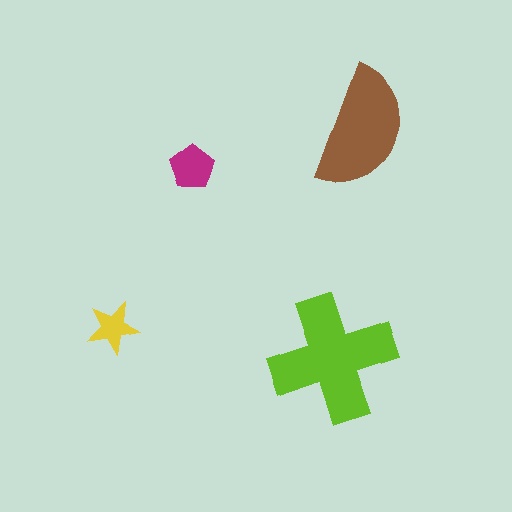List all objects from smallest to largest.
The yellow star, the magenta pentagon, the brown semicircle, the lime cross.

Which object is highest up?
The brown semicircle is topmost.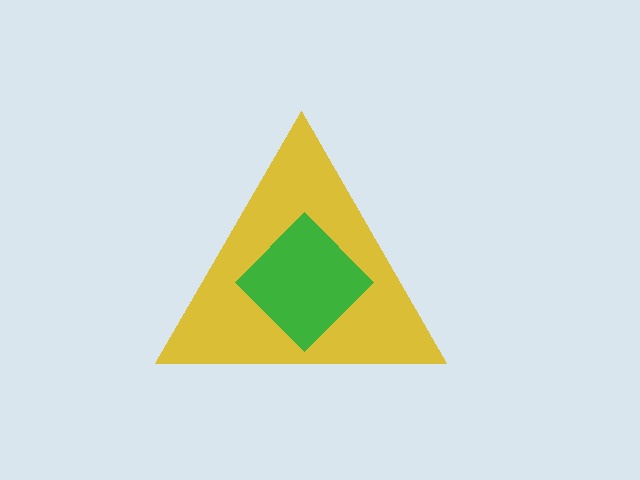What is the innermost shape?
The green diamond.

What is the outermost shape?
The yellow triangle.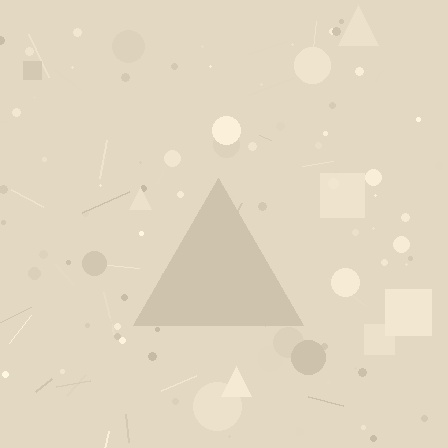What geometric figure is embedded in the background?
A triangle is embedded in the background.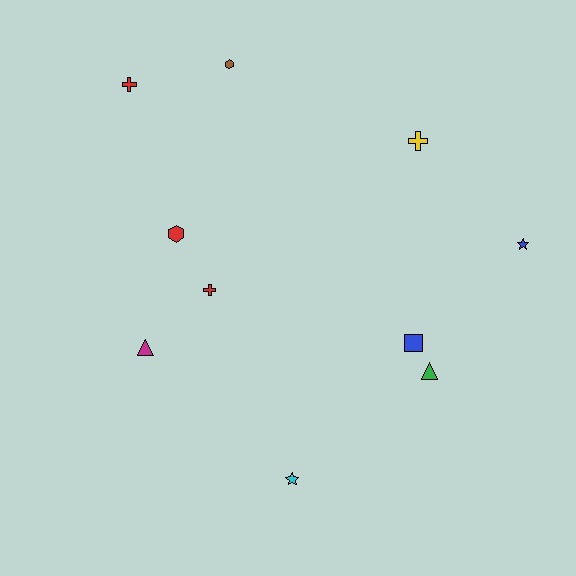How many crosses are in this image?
There are 3 crosses.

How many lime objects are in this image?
There are no lime objects.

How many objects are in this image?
There are 10 objects.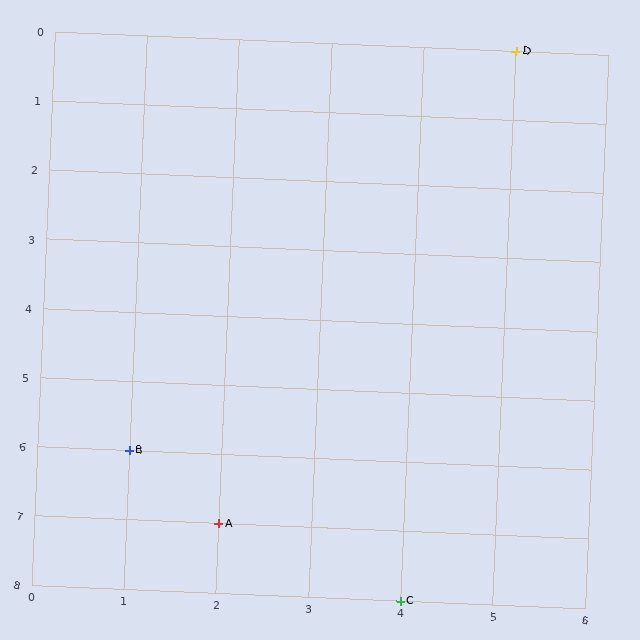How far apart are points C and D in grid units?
Points C and D are 1 column and 8 rows apart (about 8.1 grid units diagonally).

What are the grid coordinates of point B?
Point B is at grid coordinates (1, 6).